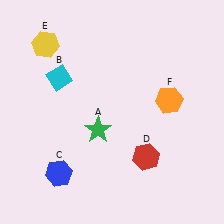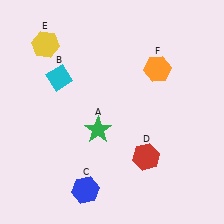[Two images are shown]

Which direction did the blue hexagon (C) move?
The blue hexagon (C) moved right.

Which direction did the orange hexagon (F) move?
The orange hexagon (F) moved up.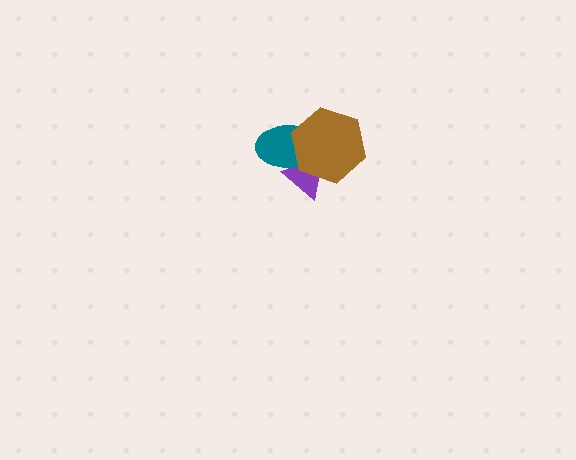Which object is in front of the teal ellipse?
The brown hexagon is in front of the teal ellipse.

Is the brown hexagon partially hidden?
No, no other shape covers it.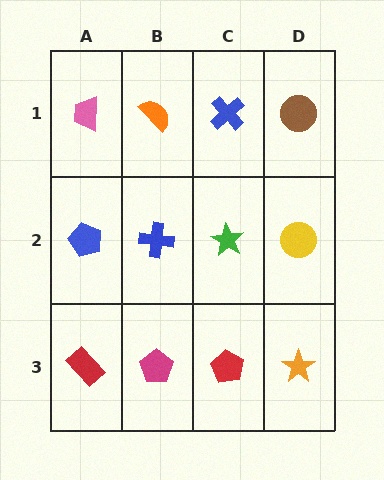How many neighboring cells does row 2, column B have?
4.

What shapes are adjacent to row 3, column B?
A blue cross (row 2, column B), a red rectangle (row 3, column A), a red pentagon (row 3, column C).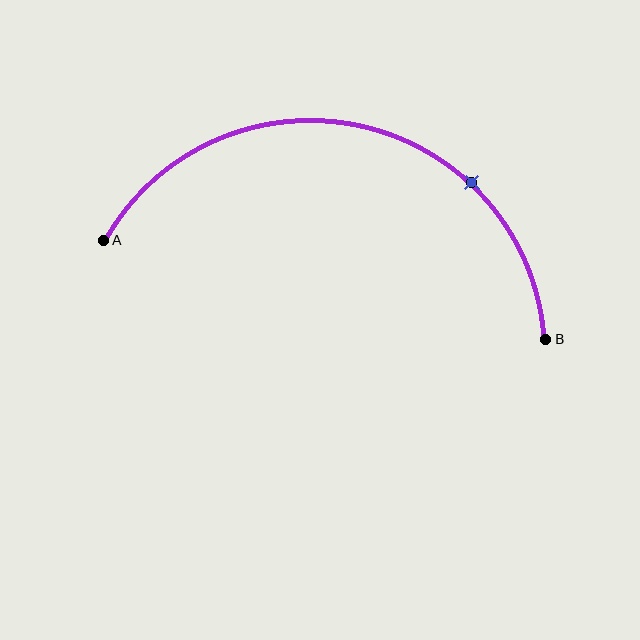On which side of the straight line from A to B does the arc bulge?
The arc bulges above the straight line connecting A and B.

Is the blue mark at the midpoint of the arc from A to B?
No. The blue mark lies on the arc but is closer to endpoint B. The arc midpoint would be at the point on the curve equidistant along the arc from both A and B.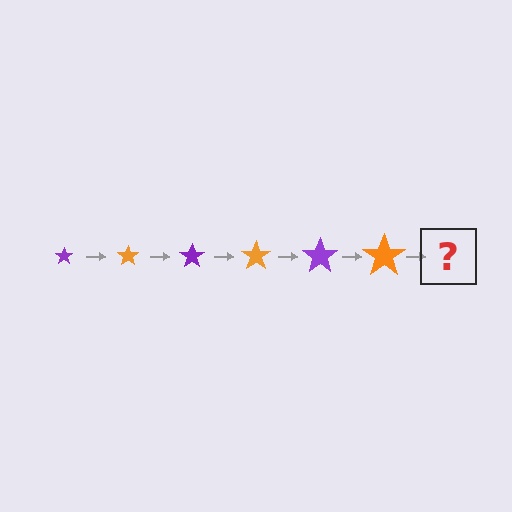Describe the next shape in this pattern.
It should be a purple star, larger than the previous one.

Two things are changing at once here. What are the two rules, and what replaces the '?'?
The two rules are that the star grows larger each step and the color cycles through purple and orange. The '?' should be a purple star, larger than the previous one.